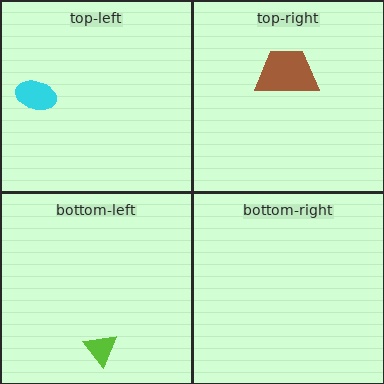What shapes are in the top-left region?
The cyan ellipse.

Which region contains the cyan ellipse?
The top-left region.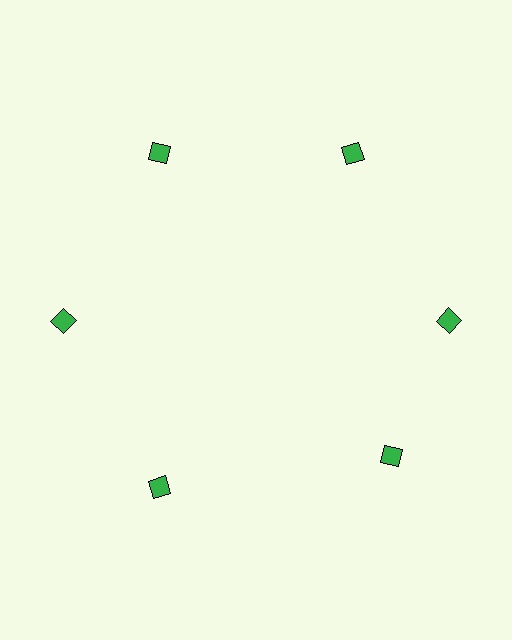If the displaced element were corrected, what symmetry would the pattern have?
It would have 6-fold rotational symmetry — the pattern would map onto itself every 60 degrees.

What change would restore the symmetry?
The symmetry would be restored by rotating it back into even spacing with its neighbors so that all 6 squares sit at equal angles and equal distance from the center.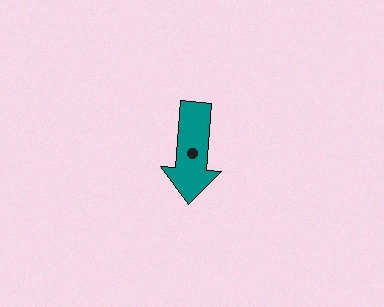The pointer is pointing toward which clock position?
Roughly 6 o'clock.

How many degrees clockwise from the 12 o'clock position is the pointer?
Approximately 184 degrees.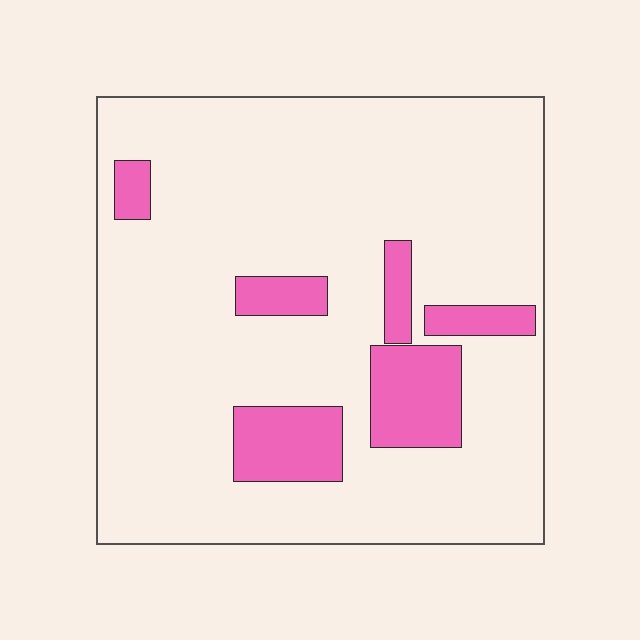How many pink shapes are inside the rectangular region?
6.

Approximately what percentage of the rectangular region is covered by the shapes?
Approximately 15%.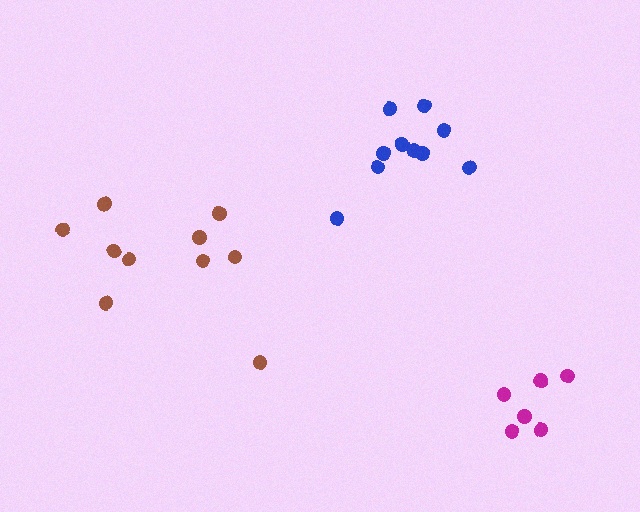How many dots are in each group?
Group 1: 6 dots, Group 2: 10 dots, Group 3: 10 dots (26 total).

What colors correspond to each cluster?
The clusters are colored: magenta, brown, blue.